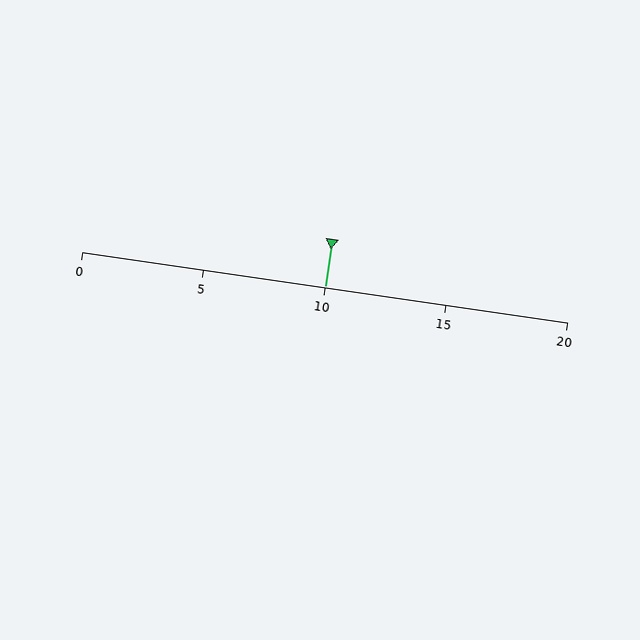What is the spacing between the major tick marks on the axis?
The major ticks are spaced 5 apart.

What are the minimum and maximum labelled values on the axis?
The axis runs from 0 to 20.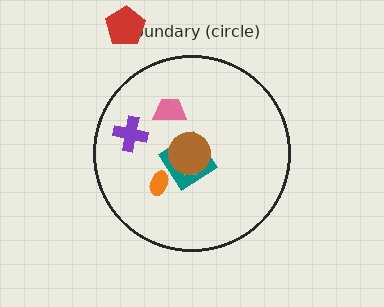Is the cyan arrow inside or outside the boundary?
Inside.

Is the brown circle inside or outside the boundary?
Inside.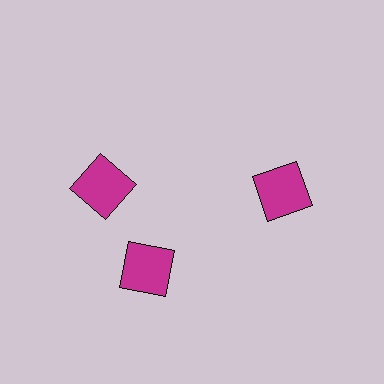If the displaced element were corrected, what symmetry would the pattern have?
It would have 3-fold rotational symmetry — the pattern would map onto itself every 120 degrees.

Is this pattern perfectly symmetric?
No. The 3 magenta squares are arranged in a ring, but one element near the 11 o'clock position is rotated out of alignment along the ring, breaking the 3-fold rotational symmetry.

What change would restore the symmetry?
The symmetry would be restored by rotating it back into even spacing with its neighbors so that all 3 squares sit at equal angles and equal distance from the center.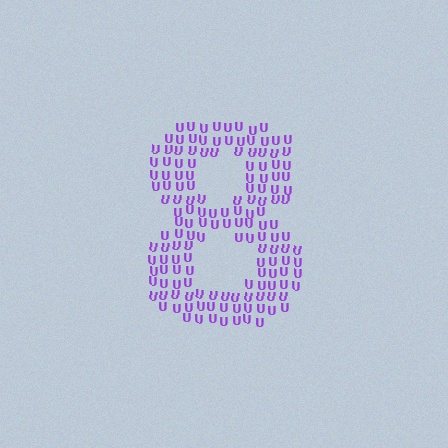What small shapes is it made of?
It is made of small letter U's.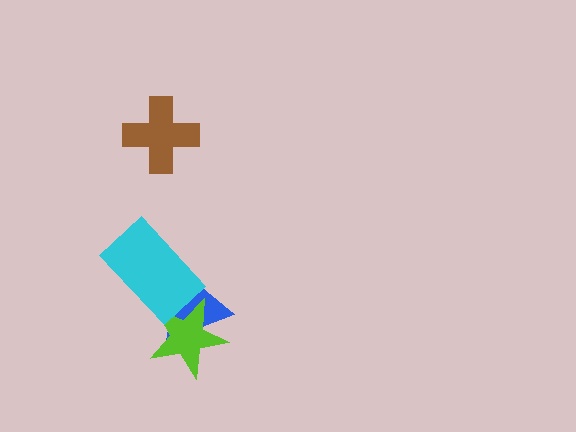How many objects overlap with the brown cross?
0 objects overlap with the brown cross.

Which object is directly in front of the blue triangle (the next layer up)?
The lime star is directly in front of the blue triangle.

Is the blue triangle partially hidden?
Yes, it is partially covered by another shape.